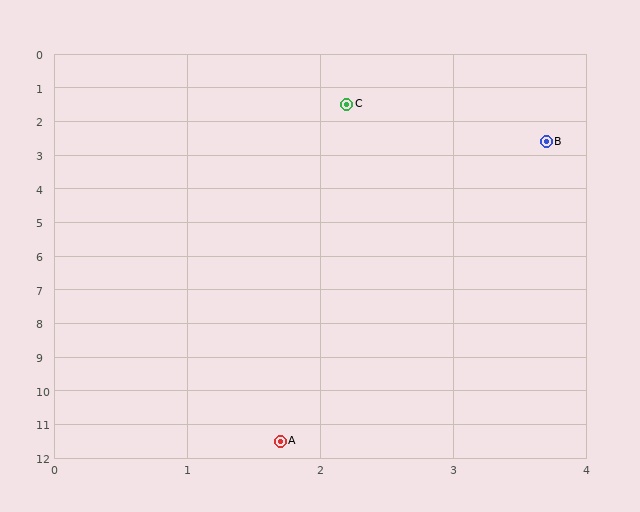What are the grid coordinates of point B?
Point B is at approximately (3.7, 2.6).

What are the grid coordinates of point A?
Point A is at approximately (1.7, 11.5).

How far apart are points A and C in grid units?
Points A and C are about 10.0 grid units apart.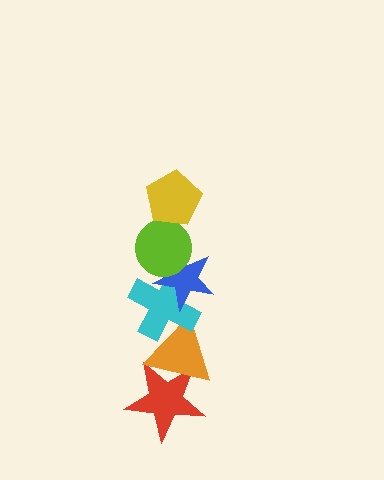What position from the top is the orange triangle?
The orange triangle is 5th from the top.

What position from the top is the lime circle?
The lime circle is 2nd from the top.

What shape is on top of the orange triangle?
The cyan cross is on top of the orange triangle.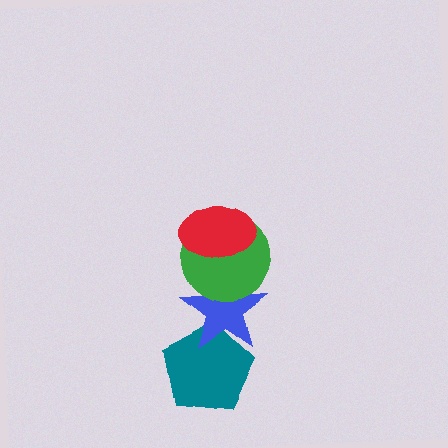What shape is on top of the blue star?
The green circle is on top of the blue star.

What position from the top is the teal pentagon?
The teal pentagon is 4th from the top.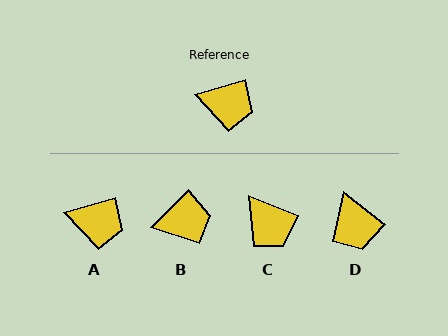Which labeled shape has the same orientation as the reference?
A.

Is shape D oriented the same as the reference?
No, it is off by about 55 degrees.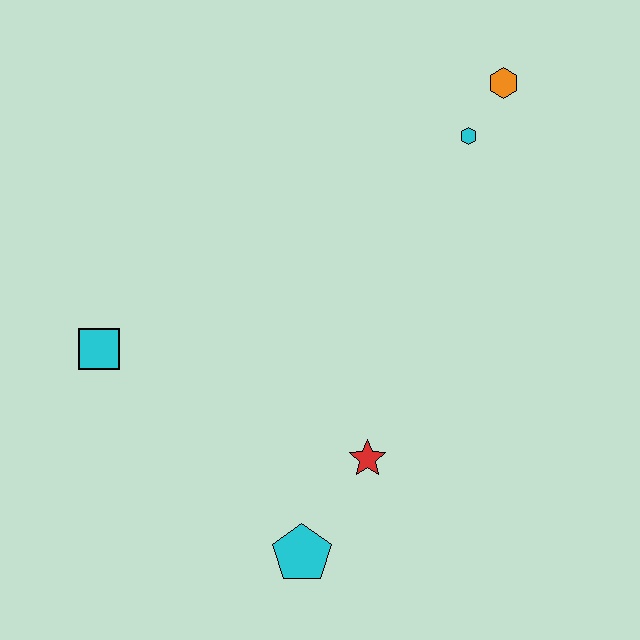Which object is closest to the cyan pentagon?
The red star is closest to the cyan pentagon.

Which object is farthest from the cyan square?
The orange hexagon is farthest from the cyan square.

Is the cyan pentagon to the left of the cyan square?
No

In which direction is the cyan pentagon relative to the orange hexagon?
The cyan pentagon is below the orange hexagon.